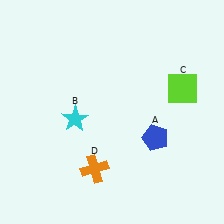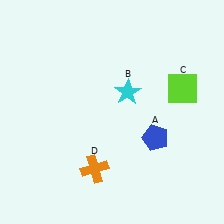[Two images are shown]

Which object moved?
The cyan star (B) moved right.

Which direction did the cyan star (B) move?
The cyan star (B) moved right.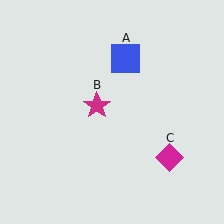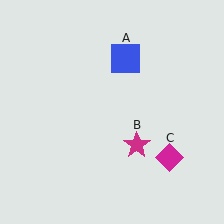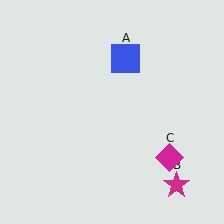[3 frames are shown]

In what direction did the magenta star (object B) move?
The magenta star (object B) moved down and to the right.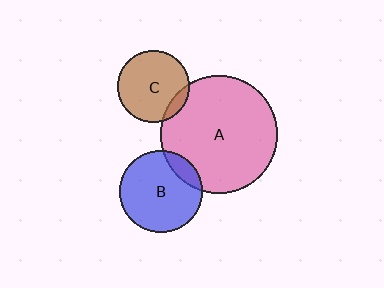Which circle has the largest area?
Circle A (pink).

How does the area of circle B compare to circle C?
Approximately 1.3 times.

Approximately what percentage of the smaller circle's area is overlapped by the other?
Approximately 15%.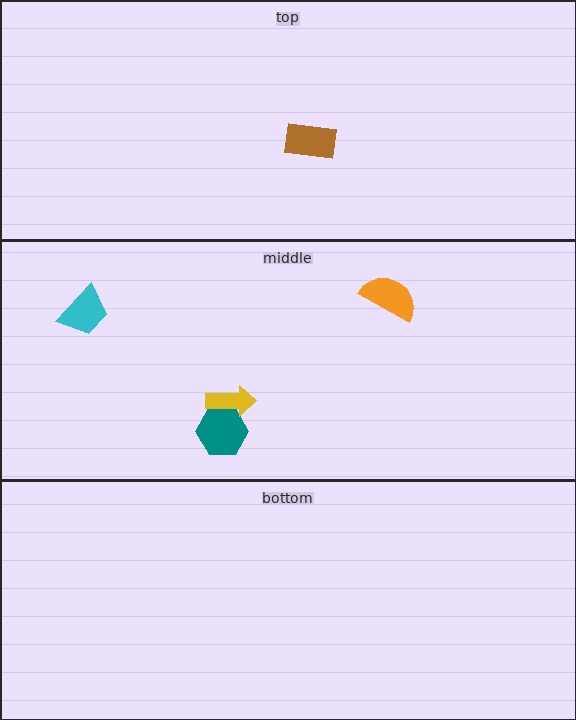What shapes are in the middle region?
The teal hexagon, the yellow arrow, the orange semicircle, the cyan trapezoid.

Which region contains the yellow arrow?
The middle region.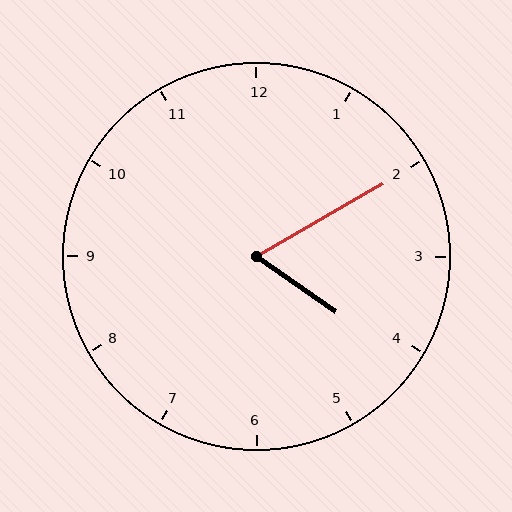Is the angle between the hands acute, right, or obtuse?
It is acute.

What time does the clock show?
4:10.